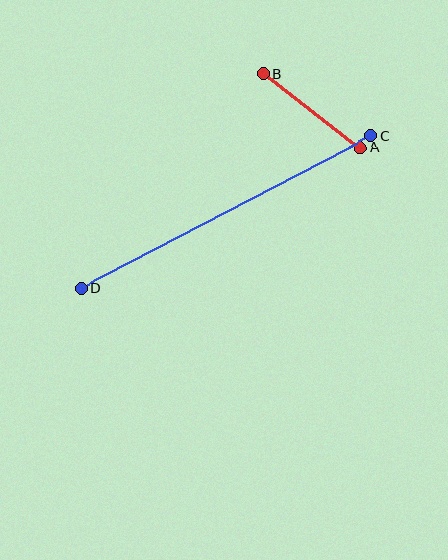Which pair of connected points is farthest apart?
Points C and D are farthest apart.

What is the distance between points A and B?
The distance is approximately 122 pixels.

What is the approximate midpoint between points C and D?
The midpoint is at approximately (226, 212) pixels.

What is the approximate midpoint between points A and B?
The midpoint is at approximately (312, 110) pixels.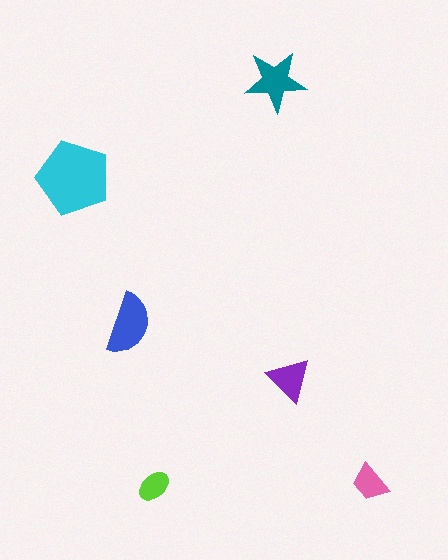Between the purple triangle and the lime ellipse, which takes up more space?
The purple triangle.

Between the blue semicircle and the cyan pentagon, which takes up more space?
The cyan pentagon.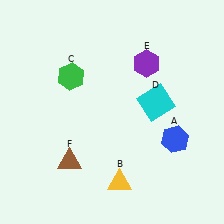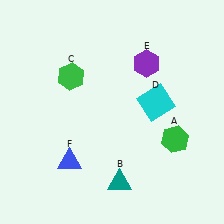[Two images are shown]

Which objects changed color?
A changed from blue to green. B changed from yellow to teal. F changed from brown to blue.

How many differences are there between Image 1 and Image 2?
There are 3 differences between the two images.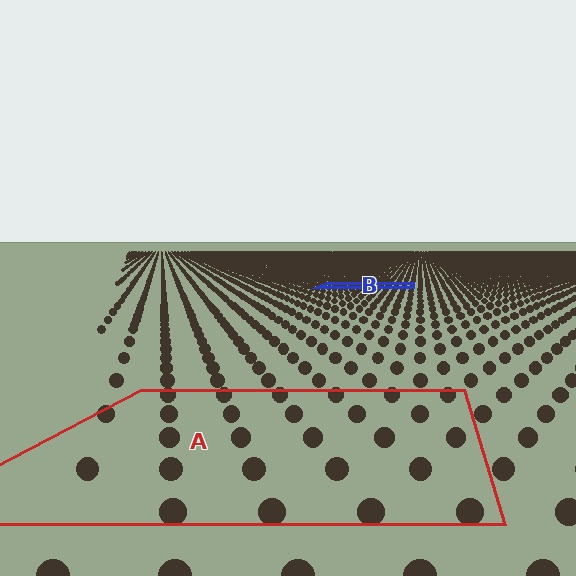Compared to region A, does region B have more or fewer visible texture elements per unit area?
Region B has more texture elements per unit area — they are packed more densely because it is farther away.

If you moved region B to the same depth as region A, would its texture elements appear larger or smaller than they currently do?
They would appear larger. At a closer depth, the same texture elements are projected at a bigger on-screen size.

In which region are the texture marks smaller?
The texture marks are smaller in region B, because it is farther away.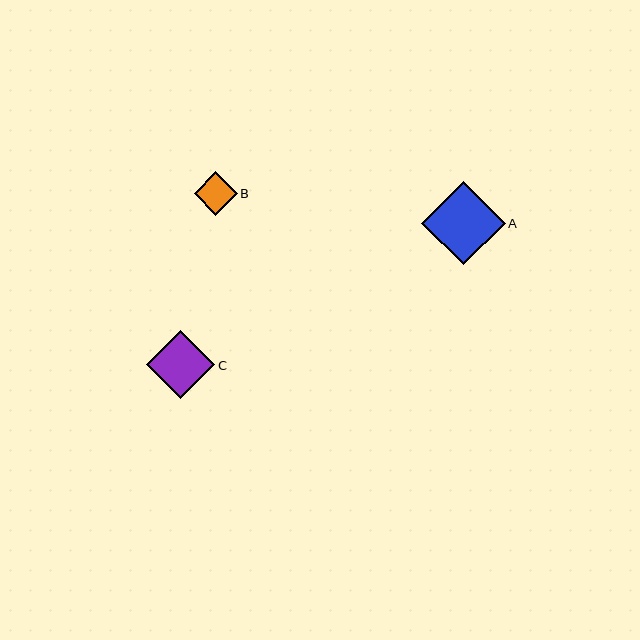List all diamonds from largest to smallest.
From largest to smallest: A, C, B.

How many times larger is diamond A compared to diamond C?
Diamond A is approximately 1.2 times the size of diamond C.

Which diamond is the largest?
Diamond A is the largest with a size of approximately 83 pixels.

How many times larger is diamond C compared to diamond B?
Diamond C is approximately 1.6 times the size of diamond B.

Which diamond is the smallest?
Diamond B is the smallest with a size of approximately 43 pixels.